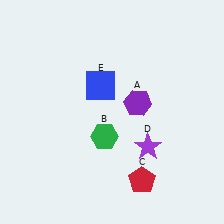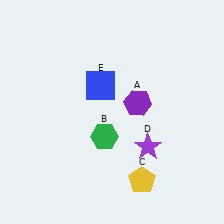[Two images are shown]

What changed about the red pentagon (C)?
In Image 1, C is red. In Image 2, it changed to yellow.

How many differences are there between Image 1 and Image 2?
There is 1 difference between the two images.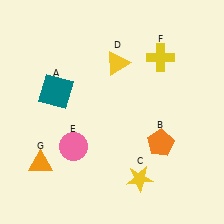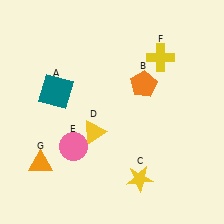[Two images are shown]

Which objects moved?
The objects that moved are: the orange pentagon (B), the yellow triangle (D).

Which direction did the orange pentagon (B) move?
The orange pentagon (B) moved up.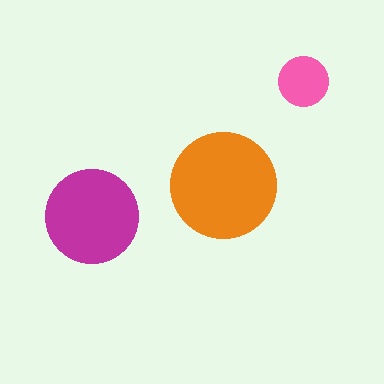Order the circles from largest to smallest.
the orange one, the magenta one, the pink one.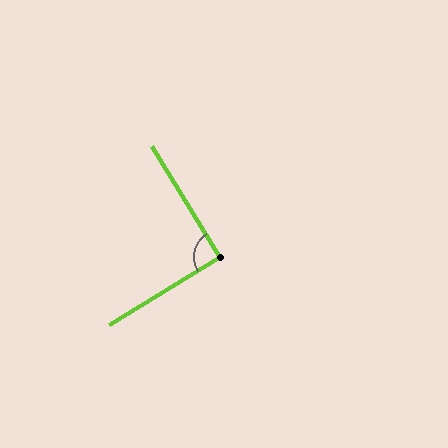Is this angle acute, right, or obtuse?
It is approximately a right angle.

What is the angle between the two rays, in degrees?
Approximately 90 degrees.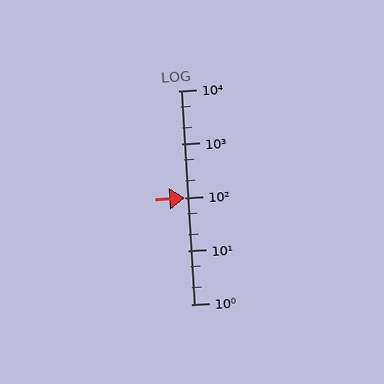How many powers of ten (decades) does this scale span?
The scale spans 4 decades, from 1 to 10000.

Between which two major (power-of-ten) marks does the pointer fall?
The pointer is between 10 and 100.